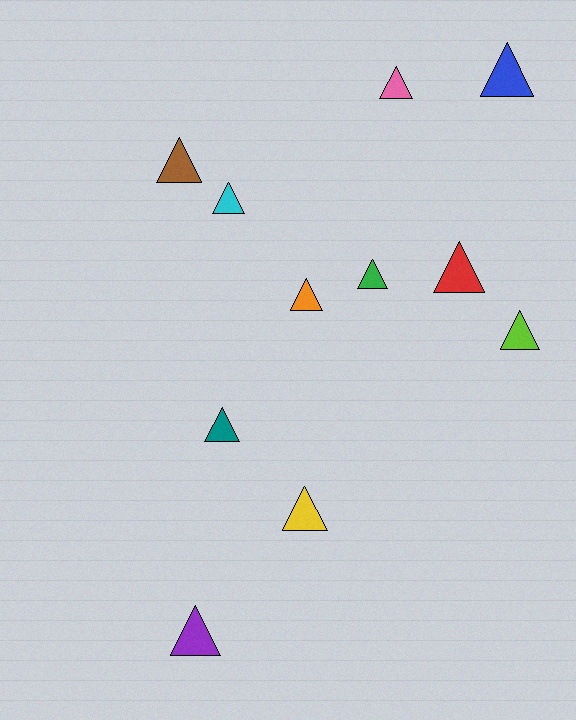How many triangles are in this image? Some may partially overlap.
There are 11 triangles.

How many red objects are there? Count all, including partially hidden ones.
There is 1 red object.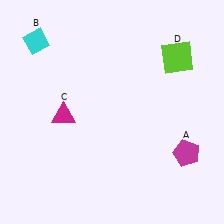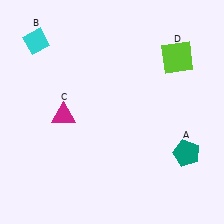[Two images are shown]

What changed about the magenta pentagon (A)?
In Image 1, A is magenta. In Image 2, it changed to teal.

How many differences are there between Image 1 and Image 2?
There is 1 difference between the two images.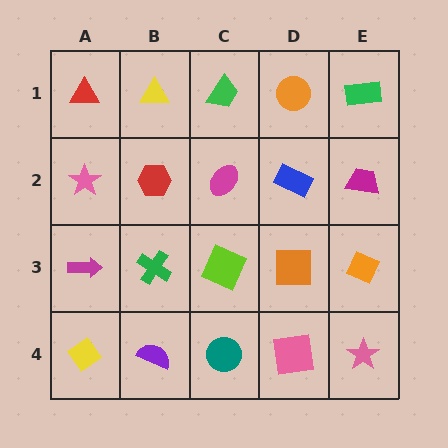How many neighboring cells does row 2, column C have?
4.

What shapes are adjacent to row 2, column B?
A yellow triangle (row 1, column B), a green cross (row 3, column B), a pink star (row 2, column A), a magenta ellipse (row 2, column C).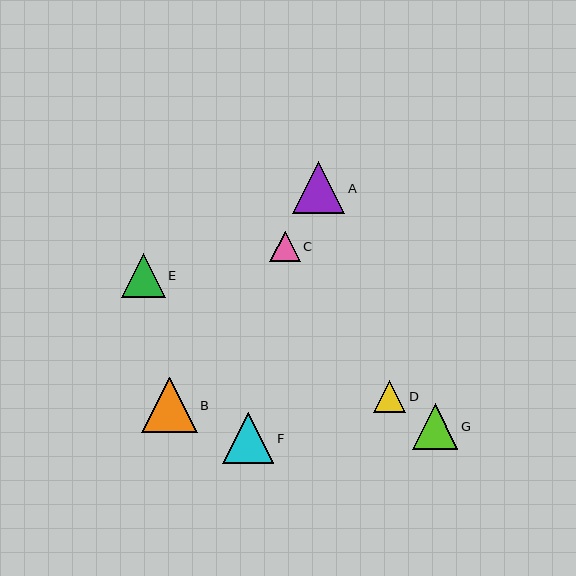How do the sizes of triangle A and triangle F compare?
Triangle A and triangle F are approximately the same size.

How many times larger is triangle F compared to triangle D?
Triangle F is approximately 1.6 times the size of triangle D.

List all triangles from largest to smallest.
From largest to smallest: B, A, F, G, E, D, C.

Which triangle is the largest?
Triangle B is the largest with a size of approximately 56 pixels.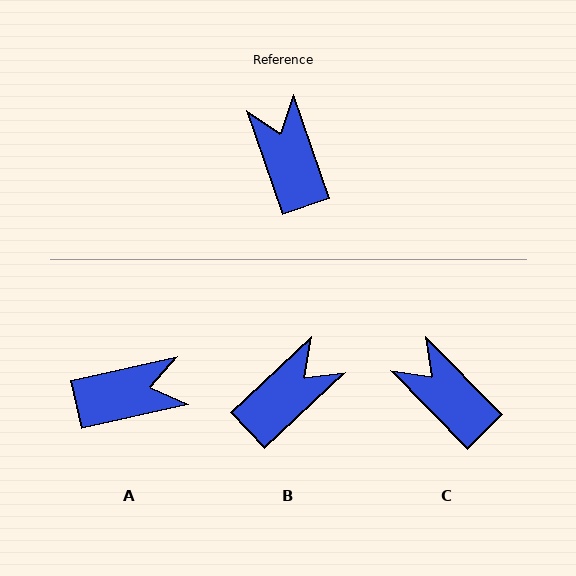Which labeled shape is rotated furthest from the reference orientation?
A, about 96 degrees away.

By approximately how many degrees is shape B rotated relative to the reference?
Approximately 66 degrees clockwise.